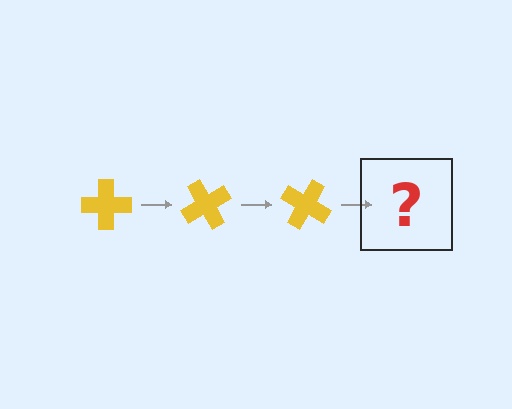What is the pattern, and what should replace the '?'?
The pattern is that the cross rotates 60 degrees each step. The '?' should be a yellow cross rotated 180 degrees.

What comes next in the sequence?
The next element should be a yellow cross rotated 180 degrees.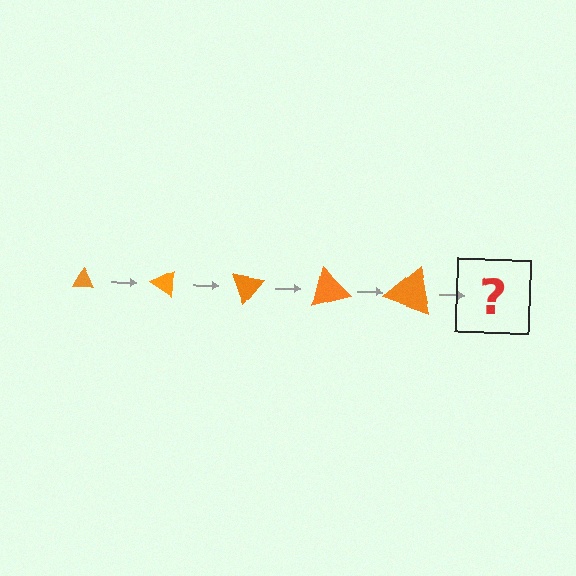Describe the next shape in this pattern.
It should be a triangle, larger than the previous one and rotated 175 degrees from the start.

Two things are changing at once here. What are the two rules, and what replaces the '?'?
The two rules are that the triangle grows larger each step and it rotates 35 degrees each step. The '?' should be a triangle, larger than the previous one and rotated 175 degrees from the start.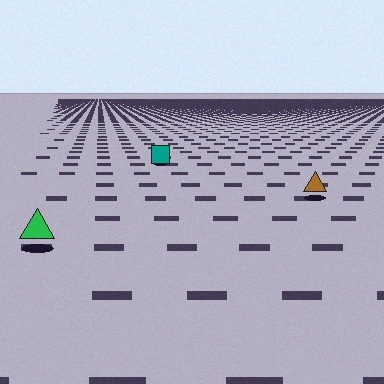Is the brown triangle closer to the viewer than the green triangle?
No. The green triangle is closer — you can tell from the texture gradient: the ground texture is coarser near it.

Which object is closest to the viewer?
The green triangle is closest. The texture marks near it are larger and more spread out.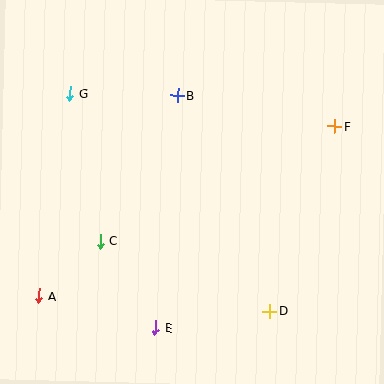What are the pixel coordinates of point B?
Point B is at (177, 95).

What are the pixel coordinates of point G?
Point G is at (70, 94).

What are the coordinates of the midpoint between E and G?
The midpoint between E and G is at (113, 211).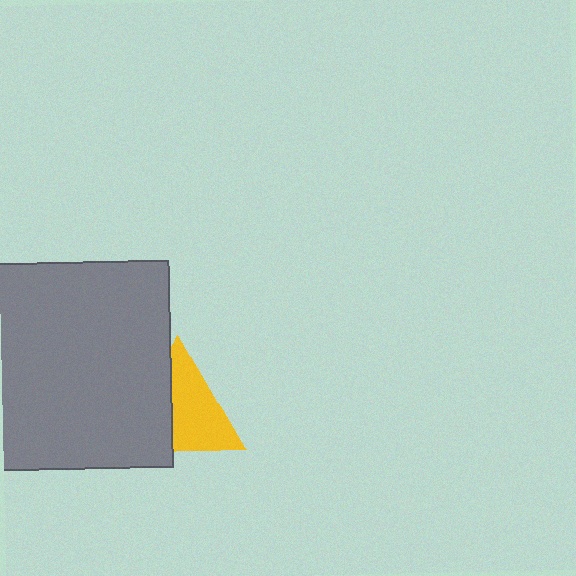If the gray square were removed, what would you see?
You would see the complete yellow triangle.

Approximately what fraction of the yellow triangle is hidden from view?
Roughly 41% of the yellow triangle is hidden behind the gray square.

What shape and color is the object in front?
The object in front is a gray square.